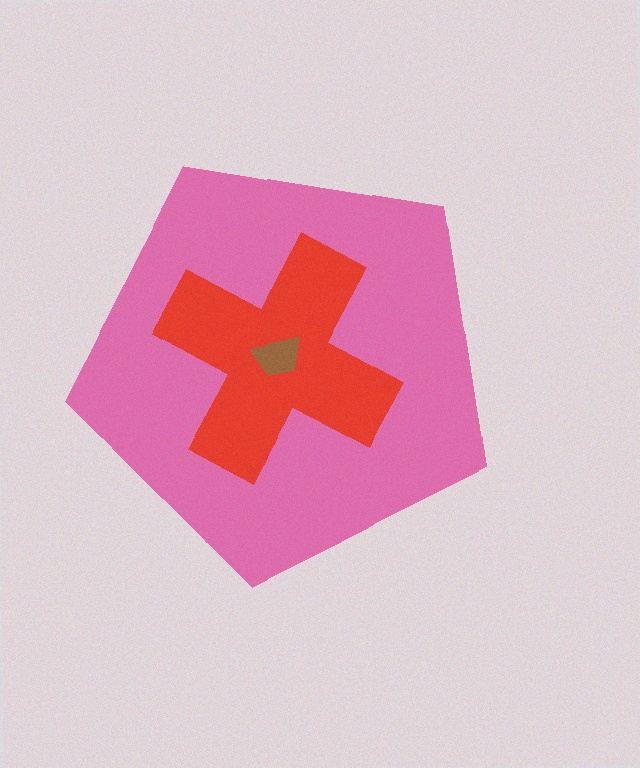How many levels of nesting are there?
3.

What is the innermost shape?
The brown trapezoid.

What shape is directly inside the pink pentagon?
The red cross.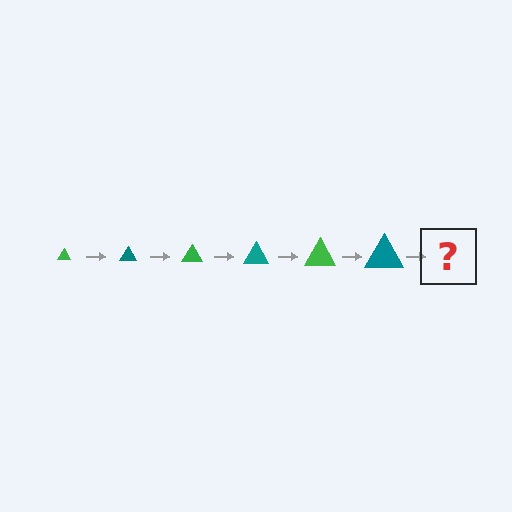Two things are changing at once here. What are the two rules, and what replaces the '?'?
The two rules are that the triangle grows larger each step and the color cycles through green and teal. The '?' should be a green triangle, larger than the previous one.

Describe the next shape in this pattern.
It should be a green triangle, larger than the previous one.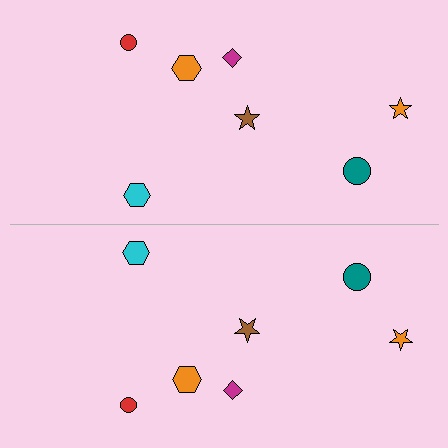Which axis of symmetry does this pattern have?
The pattern has a horizontal axis of symmetry running through the center of the image.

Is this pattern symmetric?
Yes, this pattern has bilateral (reflection) symmetry.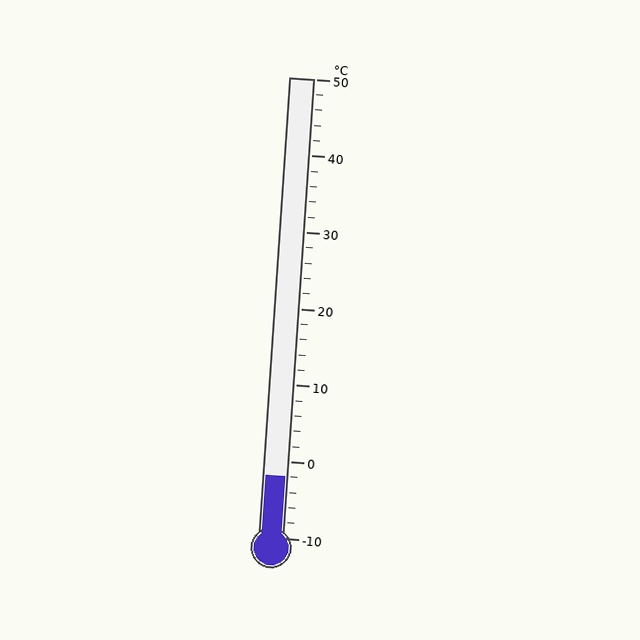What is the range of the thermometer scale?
The thermometer scale ranges from -10°C to 50°C.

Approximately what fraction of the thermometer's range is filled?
The thermometer is filled to approximately 15% of its range.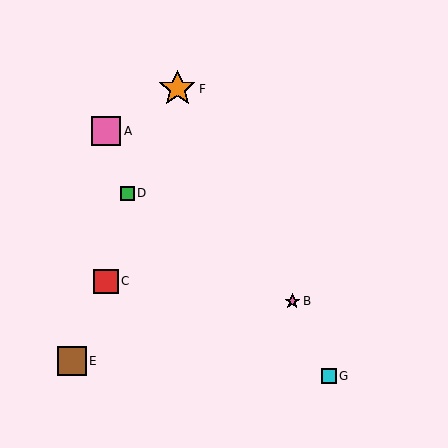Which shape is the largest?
The orange star (labeled F) is the largest.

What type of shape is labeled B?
Shape B is a pink star.